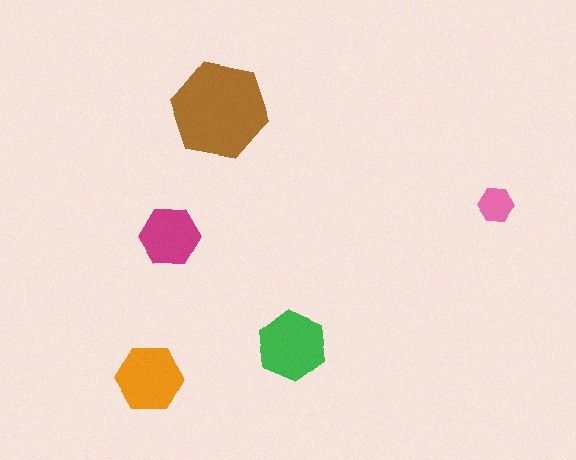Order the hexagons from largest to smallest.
the brown one, the green one, the orange one, the magenta one, the pink one.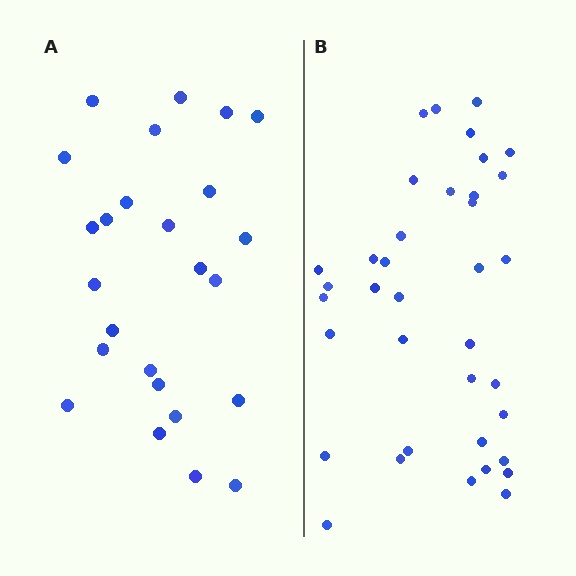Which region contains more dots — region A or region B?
Region B (the right region) has more dots.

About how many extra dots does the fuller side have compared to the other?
Region B has roughly 12 or so more dots than region A.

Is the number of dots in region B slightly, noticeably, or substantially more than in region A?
Region B has substantially more. The ratio is roughly 1.5 to 1.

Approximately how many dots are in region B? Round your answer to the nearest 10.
About 40 dots. (The exact count is 37, which rounds to 40.)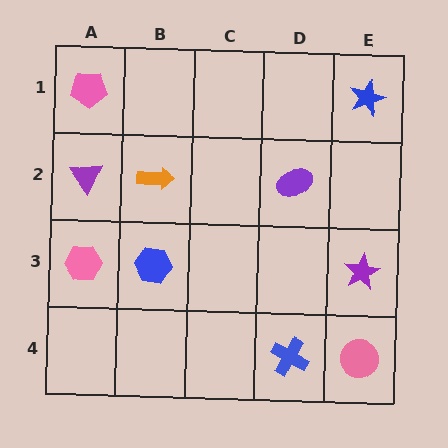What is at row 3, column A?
A pink hexagon.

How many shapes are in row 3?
3 shapes.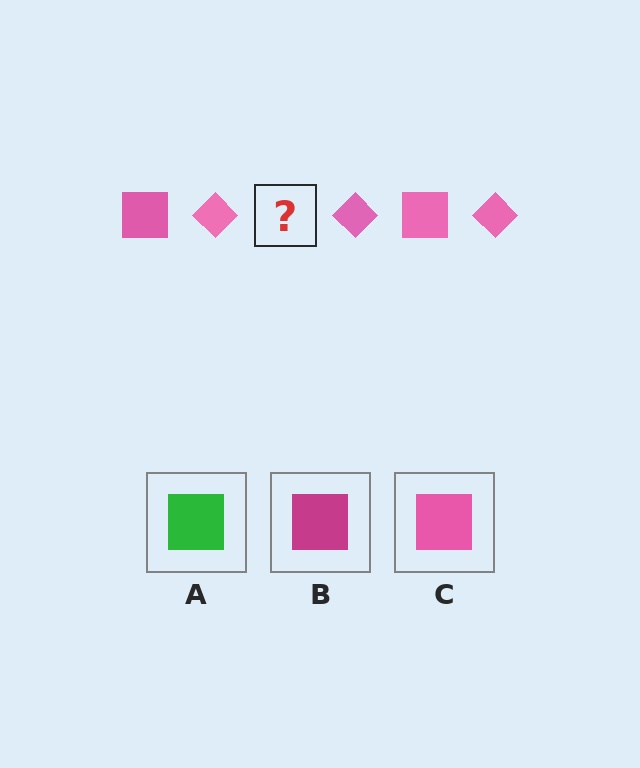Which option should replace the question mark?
Option C.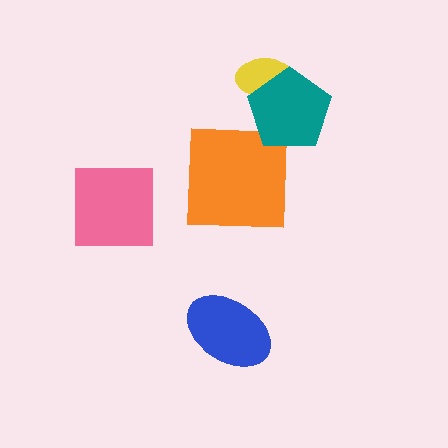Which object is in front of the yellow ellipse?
The teal pentagon is in front of the yellow ellipse.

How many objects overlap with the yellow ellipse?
1 object overlaps with the yellow ellipse.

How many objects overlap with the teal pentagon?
1 object overlaps with the teal pentagon.